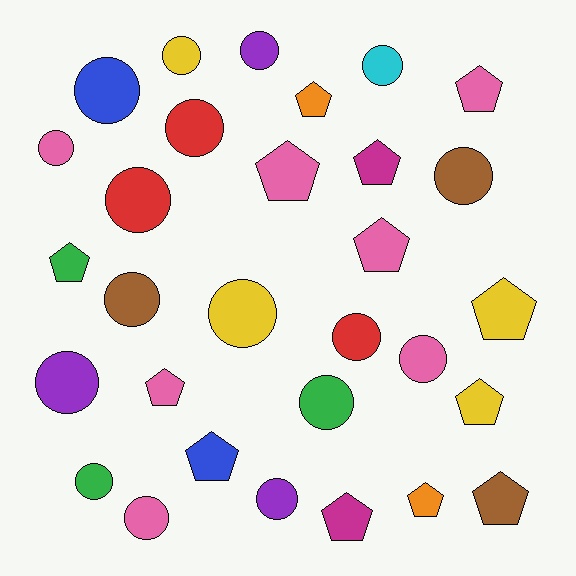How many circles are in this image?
There are 17 circles.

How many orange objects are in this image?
There are 2 orange objects.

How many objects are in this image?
There are 30 objects.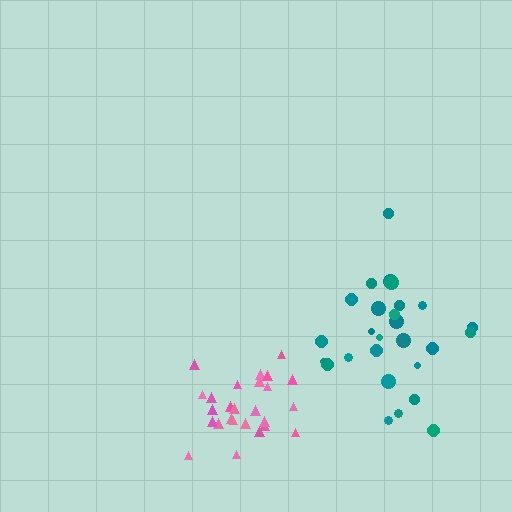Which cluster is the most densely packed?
Pink.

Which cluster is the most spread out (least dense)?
Teal.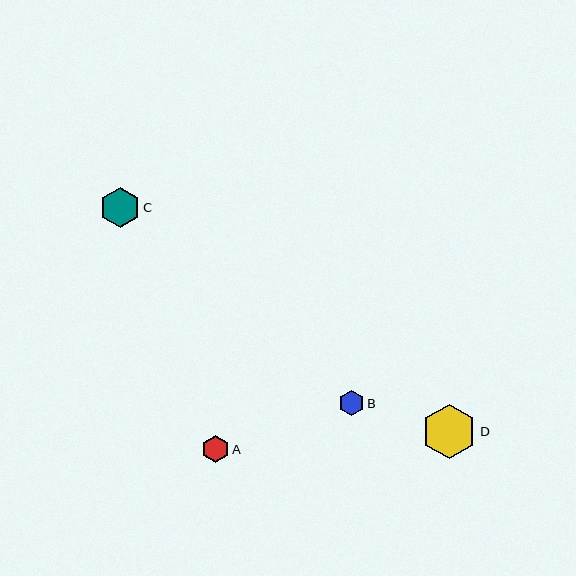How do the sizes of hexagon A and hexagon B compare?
Hexagon A and hexagon B are approximately the same size.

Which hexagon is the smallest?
Hexagon B is the smallest with a size of approximately 25 pixels.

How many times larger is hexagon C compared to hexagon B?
Hexagon C is approximately 1.6 times the size of hexagon B.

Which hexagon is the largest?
Hexagon D is the largest with a size of approximately 54 pixels.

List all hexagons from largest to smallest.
From largest to smallest: D, C, A, B.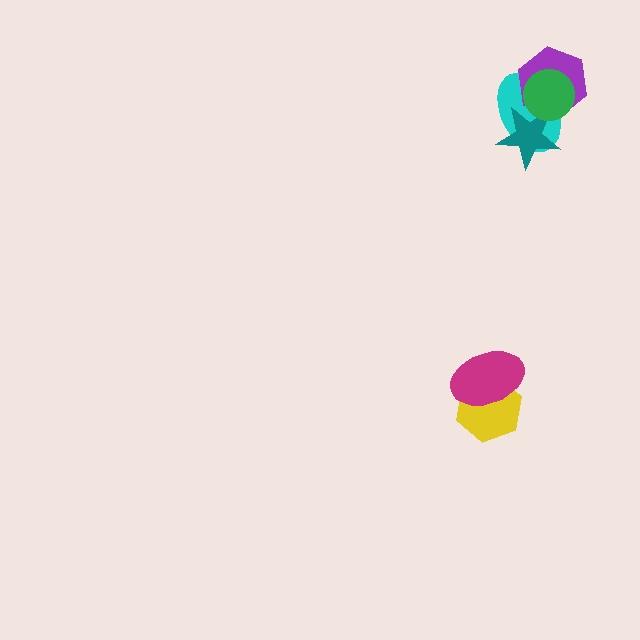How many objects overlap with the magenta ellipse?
1 object overlaps with the magenta ellipse.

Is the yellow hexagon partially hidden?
Yes, it is partially covered by another shape.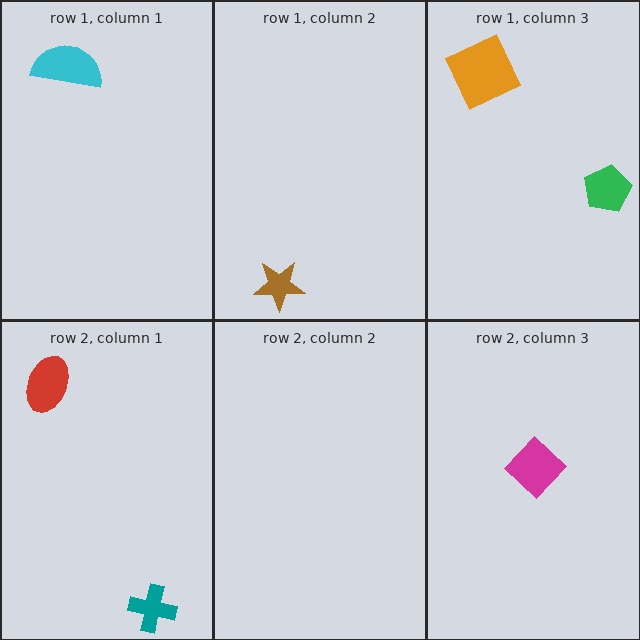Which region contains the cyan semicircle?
The row 1, column 1 region.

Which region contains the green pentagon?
The row 1, column 3 region.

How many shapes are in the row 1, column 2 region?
1.